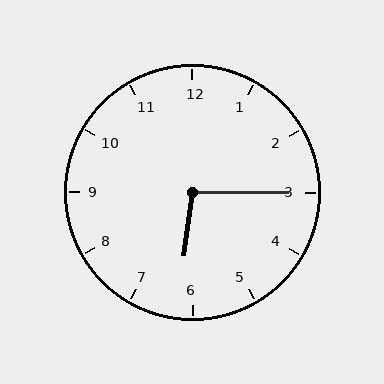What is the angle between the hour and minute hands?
Approximately 98 degrees.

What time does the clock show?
6:15.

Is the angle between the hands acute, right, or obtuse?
It is obtuse.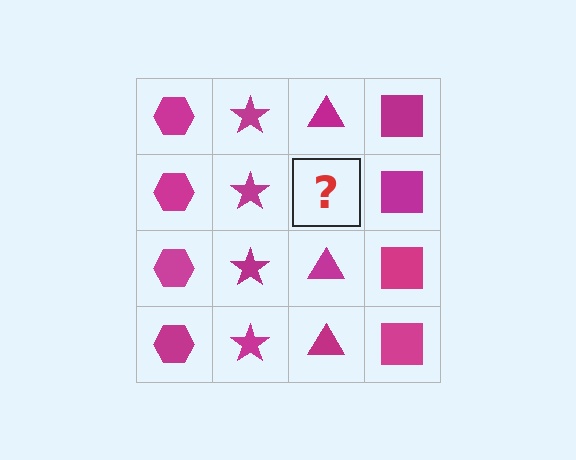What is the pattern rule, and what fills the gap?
The rule is that each column has a consistent shape. The gap should be filled with a magenta triangle.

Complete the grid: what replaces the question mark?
The question mark should be replaced with a magenta triangle.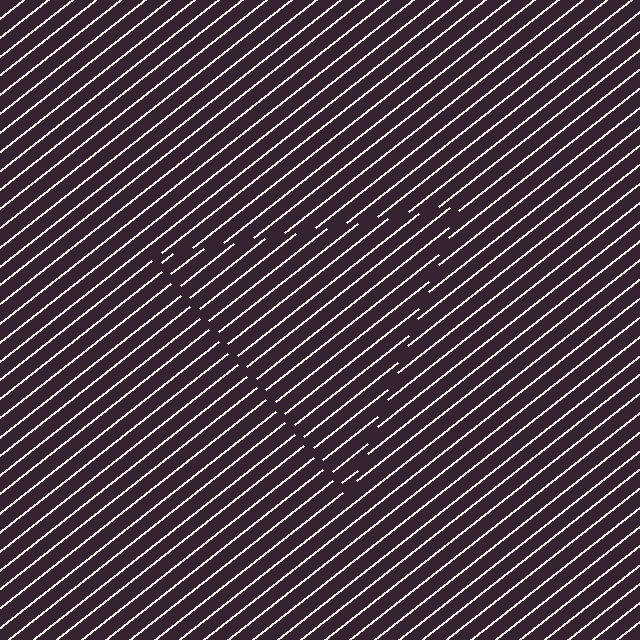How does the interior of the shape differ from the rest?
The interior of the shape contains the same grating, shifted by half a period — the contour is defined by the phase discontinuity where line-ends from the inner and outer gratings abut.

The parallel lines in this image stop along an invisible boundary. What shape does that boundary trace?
An illusory triangle. The interior of the shape contains the same grating, shifted by half a period — the contour is defined by the phase discontinuity where line-ends from the inner and outer gratings abut.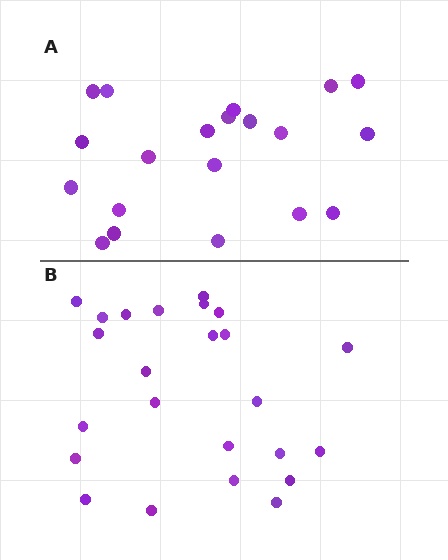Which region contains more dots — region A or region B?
Region B (the bottom region) has more dots.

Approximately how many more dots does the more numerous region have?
Region B has about 4 more dots than region A.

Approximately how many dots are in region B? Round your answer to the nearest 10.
About 20 dots. (The exact count is 24, which rounds to 20.)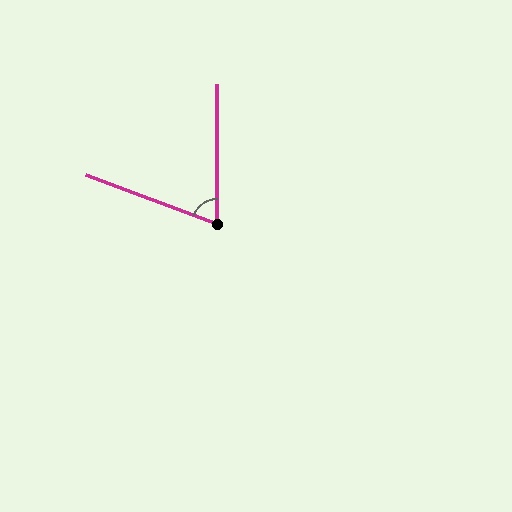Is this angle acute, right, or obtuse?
It is acute.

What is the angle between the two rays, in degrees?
Approximately 69 degrees.